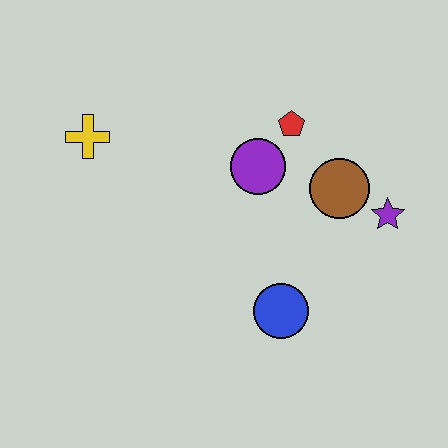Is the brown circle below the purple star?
No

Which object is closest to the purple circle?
The red pentagon is closest to the purple circle.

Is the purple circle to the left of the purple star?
Yes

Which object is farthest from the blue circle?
The yellow cross is farthest from the blue circle.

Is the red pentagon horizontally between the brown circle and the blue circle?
Yes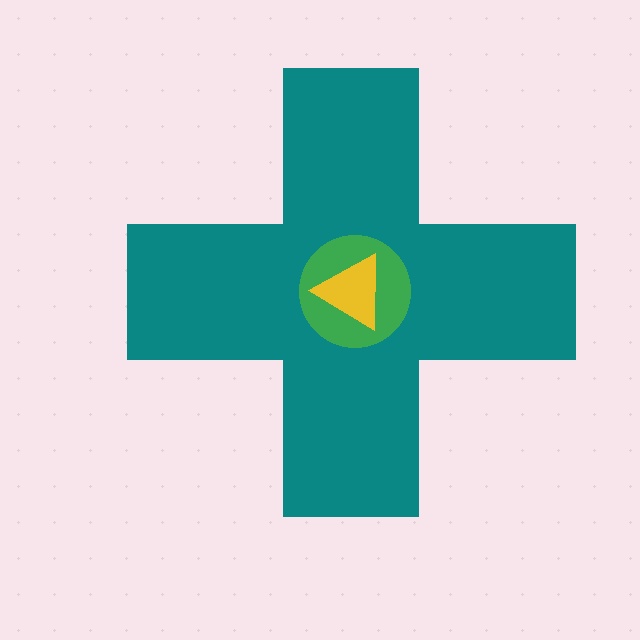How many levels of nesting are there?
3.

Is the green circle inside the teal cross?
Yes.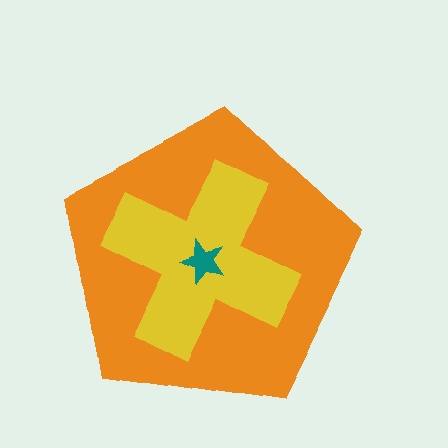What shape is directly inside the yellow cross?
The teal star.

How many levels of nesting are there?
3.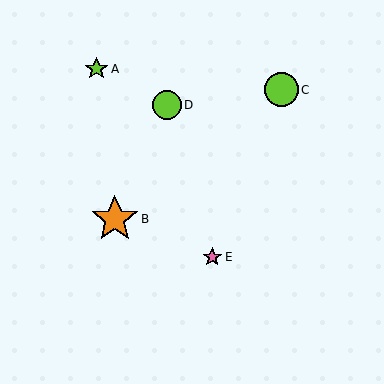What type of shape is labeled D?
Shape D is a lime circle.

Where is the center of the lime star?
The center of the lime star is at (97, 69).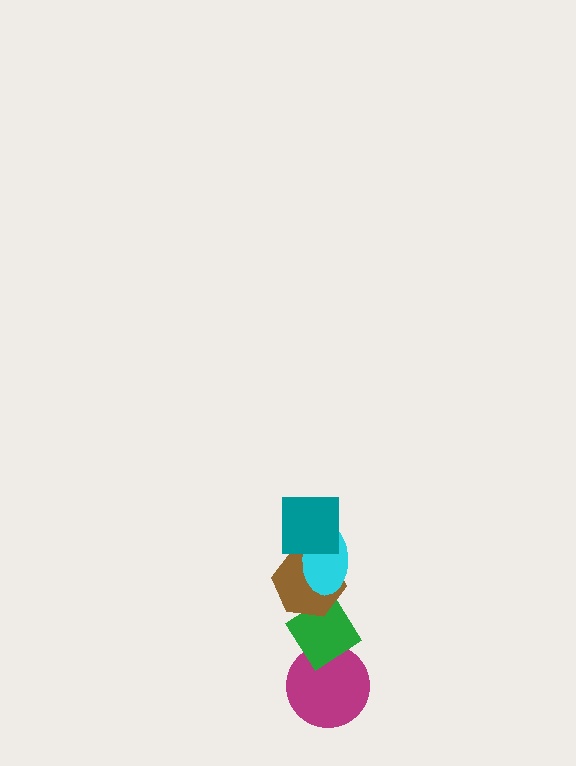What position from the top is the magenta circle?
The magenta circle is 5th from the top.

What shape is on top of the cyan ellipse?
The teal square is on top of the cyan ellipse.